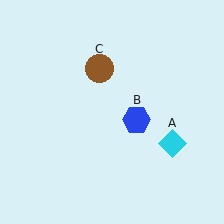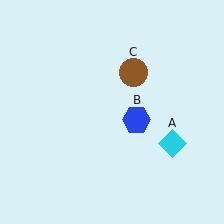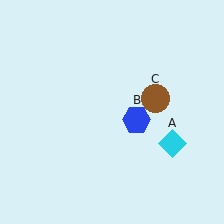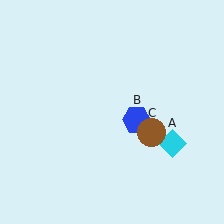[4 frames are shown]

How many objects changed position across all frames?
1 object changed position: brown circle (object C).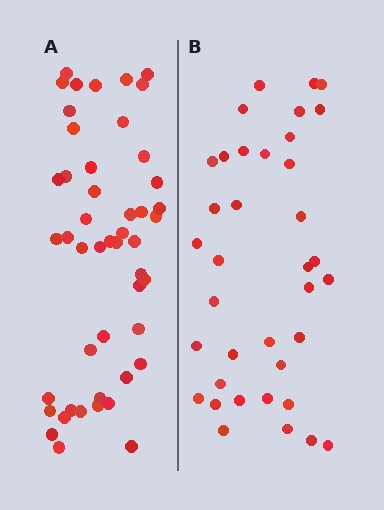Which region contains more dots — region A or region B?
Region A (the left region) has more dots.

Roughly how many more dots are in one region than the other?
Region A has roughly 12 or so more dots than region B.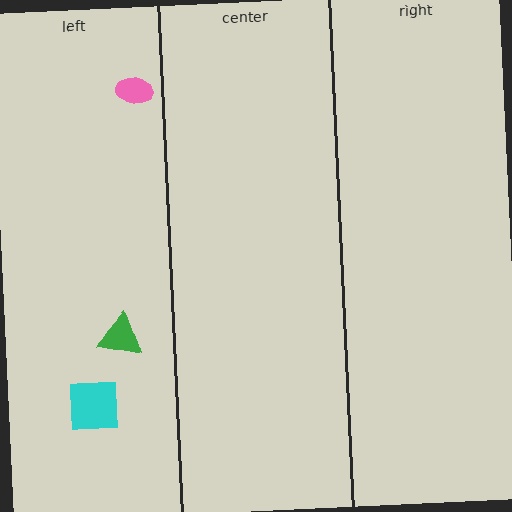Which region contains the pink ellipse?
The left region.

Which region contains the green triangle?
The left region.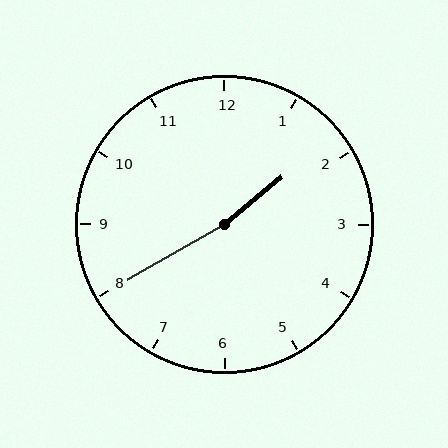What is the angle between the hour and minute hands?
Approximately 170 degrees.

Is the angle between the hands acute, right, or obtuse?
It is obtuse.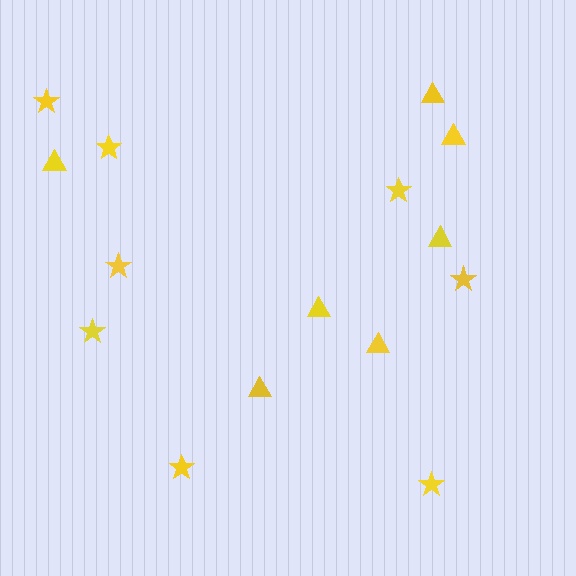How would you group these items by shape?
There are 2 groups: one group of stars (8) and one group of triangles (7).